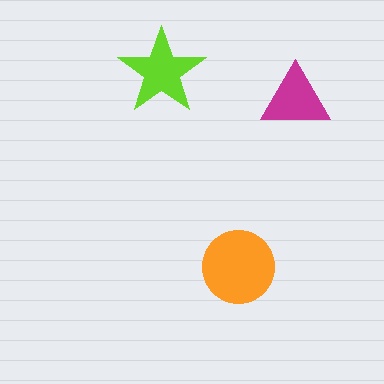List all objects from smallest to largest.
The magenta triangle, the lime star, the orange circle.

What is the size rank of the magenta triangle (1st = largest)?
3rd.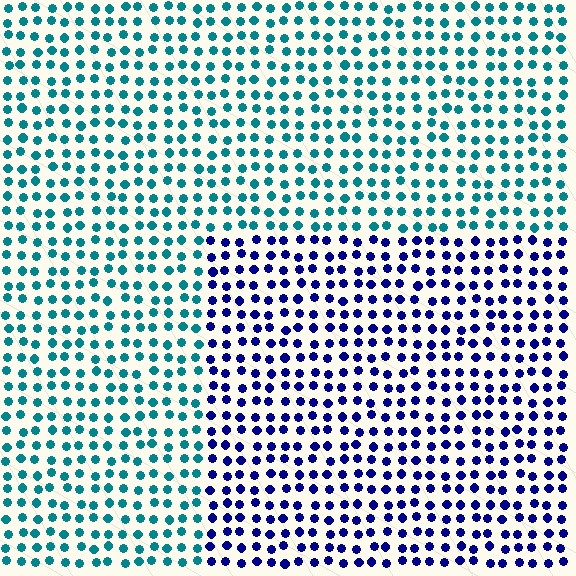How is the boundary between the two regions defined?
The boundary is defined purely by a slight shift in hue (about 57 degrees). Spacing, size, and orientation are identical on both sides.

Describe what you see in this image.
The image is filled with small teal elements in a uniform arrangement. A rectangle-shaped region is visible where the elements are tinted to a slightly different hue, forming a subtle color boundary.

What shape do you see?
I see a rectangle.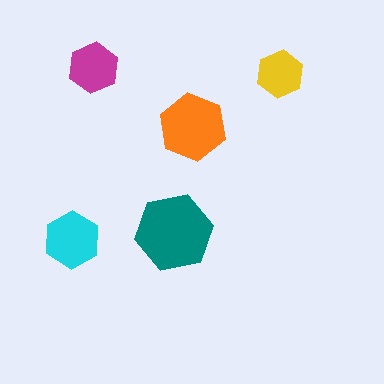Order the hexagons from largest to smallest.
the teal one, the orange one, the cyan one, the magenta one, the yellow one.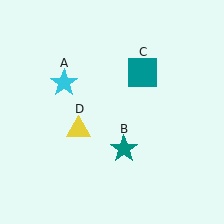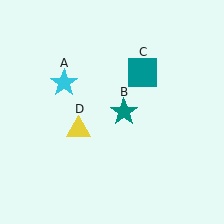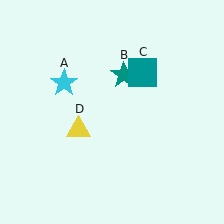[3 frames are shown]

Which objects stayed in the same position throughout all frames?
Cyan star (object A) and teal square (object C) and yellow triangle (object D) remained stationary.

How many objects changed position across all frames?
1 object changed position: teal star (object B).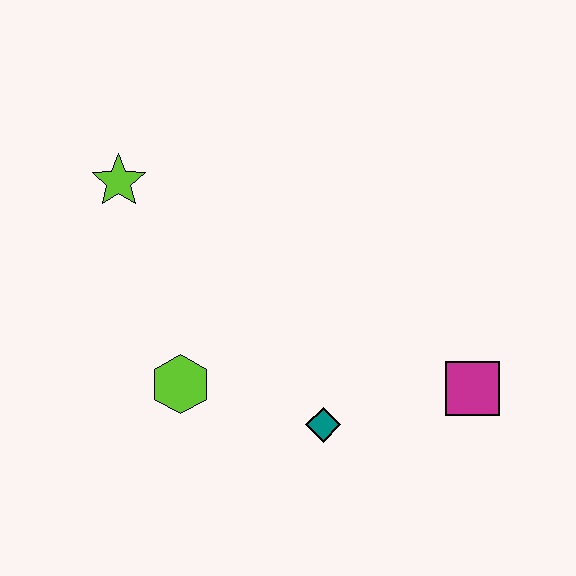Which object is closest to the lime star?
The lime hexagon is closest to the lime star.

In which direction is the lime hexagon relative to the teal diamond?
The lime hexagon is to the left of the teal diamond.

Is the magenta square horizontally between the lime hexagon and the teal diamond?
No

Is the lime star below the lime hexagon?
No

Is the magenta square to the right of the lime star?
Yes